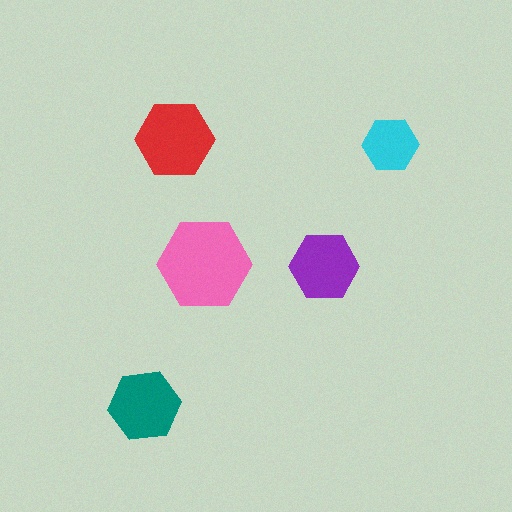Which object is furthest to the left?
The teal hexagon is leftmost.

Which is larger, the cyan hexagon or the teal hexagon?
The teal one.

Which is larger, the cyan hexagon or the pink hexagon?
The pink one.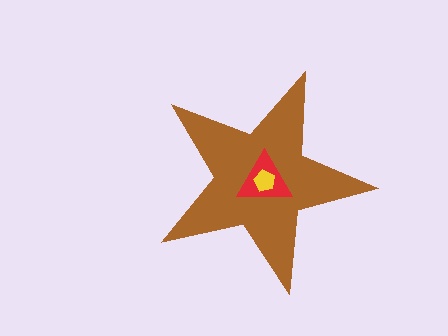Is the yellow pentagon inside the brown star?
Yes.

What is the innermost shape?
The yellow pentagon.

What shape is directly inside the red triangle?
The yellow pentagon.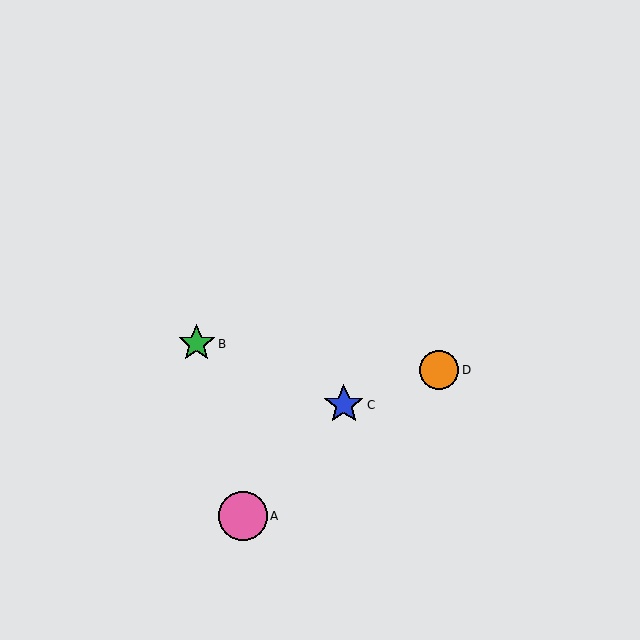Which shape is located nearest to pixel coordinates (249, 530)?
The pink circle (labeled A) at (243, 516) is nearest to that location.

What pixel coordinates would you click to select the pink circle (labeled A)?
Click at (243, 516) to select the pink circle A.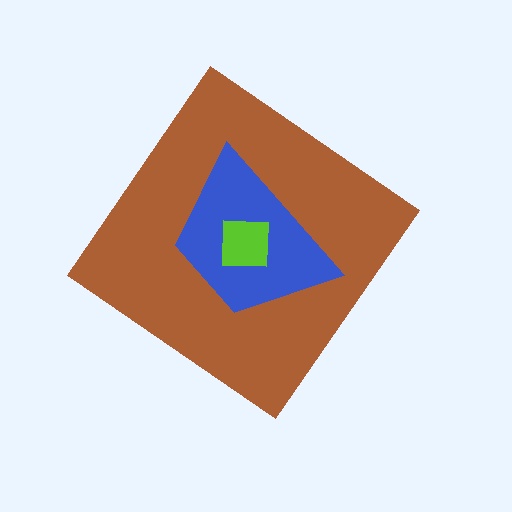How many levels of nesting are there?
3.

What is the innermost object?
The lime square.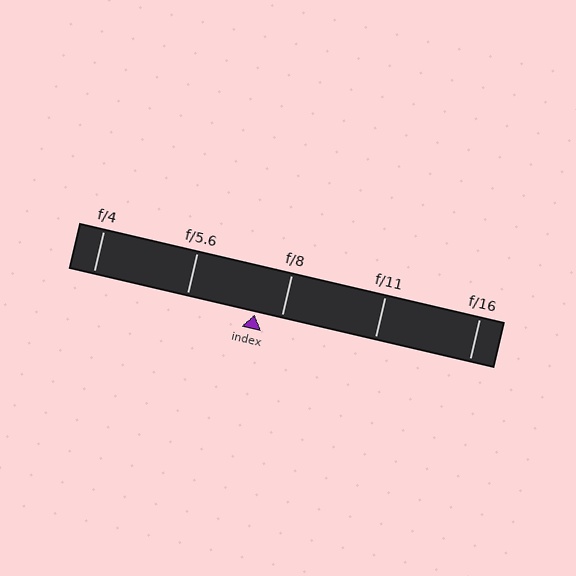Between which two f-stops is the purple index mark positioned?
The index mark is between f/5.6 and f/8.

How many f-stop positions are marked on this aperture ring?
There are 5 f-stop positions marked.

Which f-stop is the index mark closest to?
The index mark is closest to f/8.